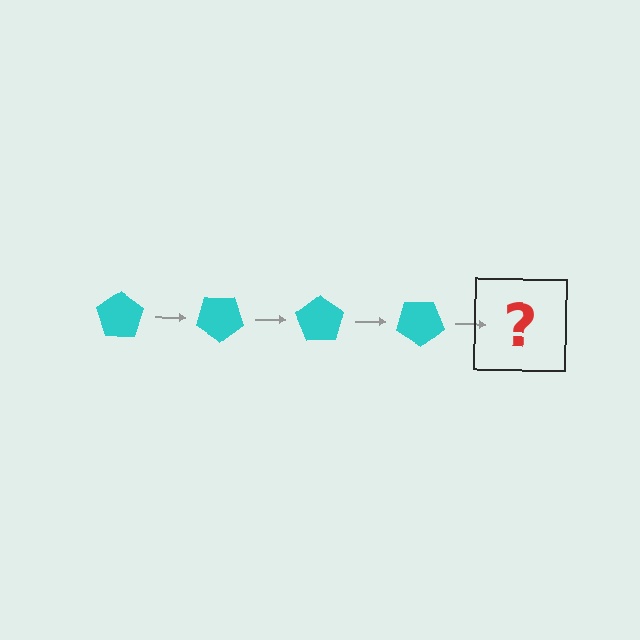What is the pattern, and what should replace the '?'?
The pattern is that the pentagon rotates 35 degrees each step. The '?' should be a cyan pentagon rotated 140 degrees.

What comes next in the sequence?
The next element should be a cyan pentagon rotated 140 degrees.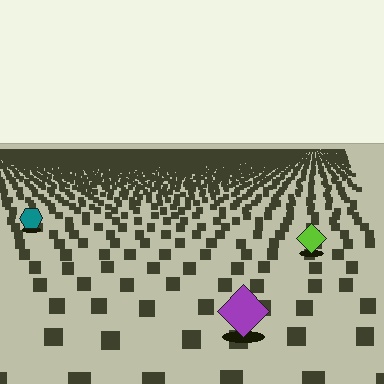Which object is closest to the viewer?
The purple diamond is closest. The texture marks near it are larger and more spread out.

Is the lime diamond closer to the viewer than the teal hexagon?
Yes. The lime diamond is closer — you can tell from the texture gradient: the ground texture is coarser near it.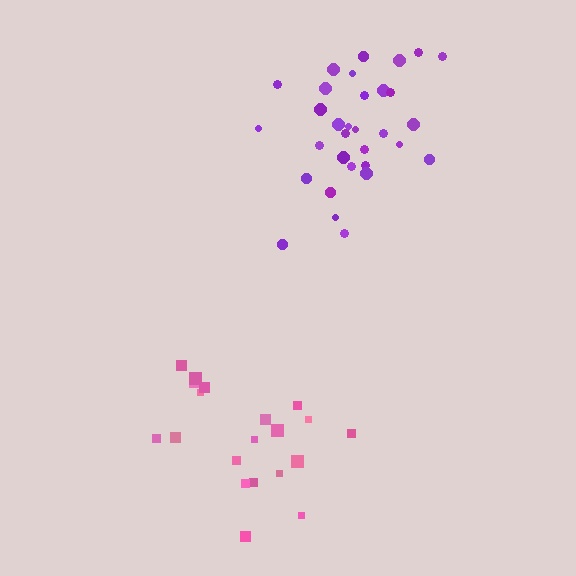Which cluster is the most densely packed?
Purple.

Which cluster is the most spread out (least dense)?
Pink.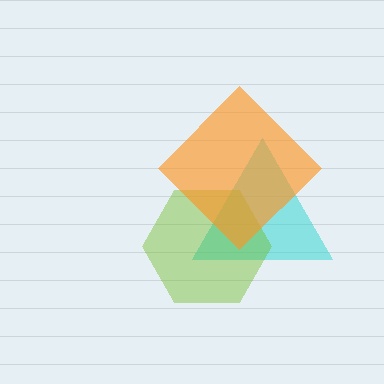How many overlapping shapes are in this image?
There are 3 overlapping shapes in the image.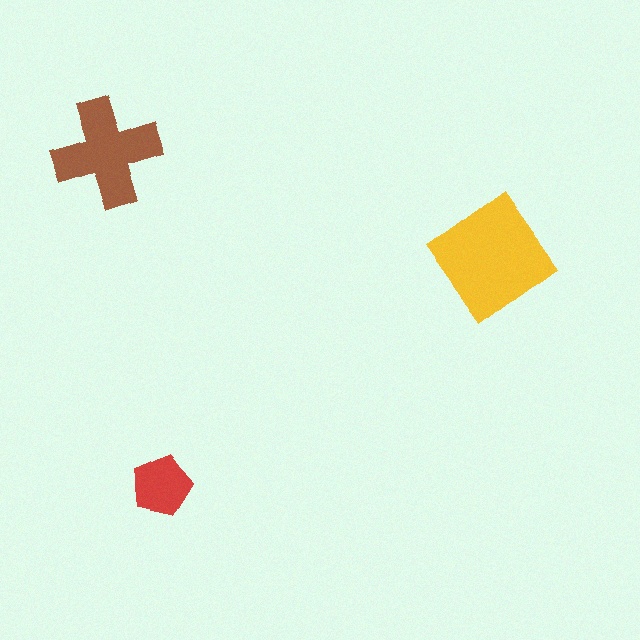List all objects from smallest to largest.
The red pentagon, the brown cross, the yellow diamond.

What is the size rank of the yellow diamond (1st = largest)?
1st.